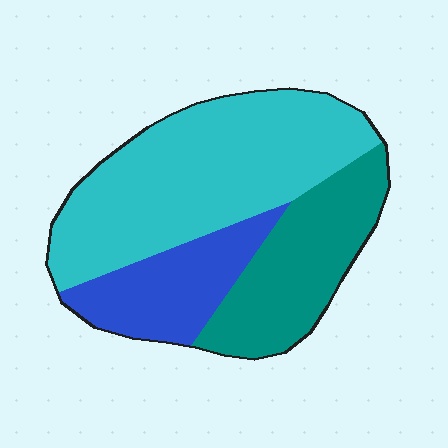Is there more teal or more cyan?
Cyan.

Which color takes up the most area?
Cyan, at roughly 50%.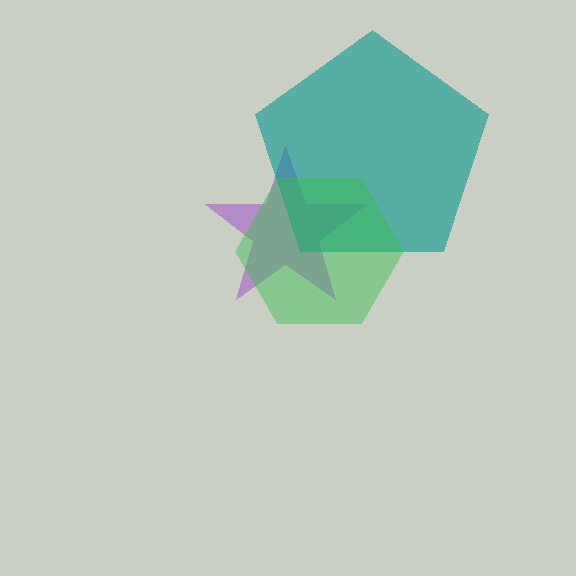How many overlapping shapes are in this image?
There are 3 overlapping shapes in the image.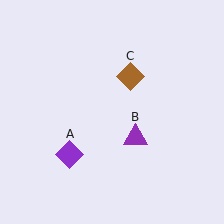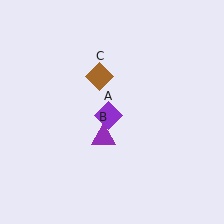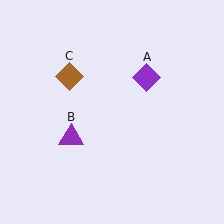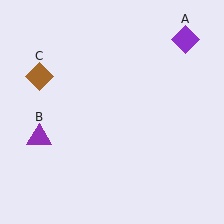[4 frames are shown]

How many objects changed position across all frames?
3 objects changed position: purple diamond (object A), purple triangle (object B), brown diamond (object C).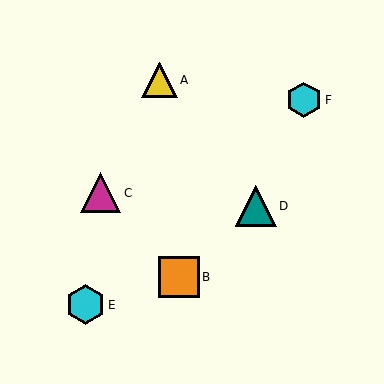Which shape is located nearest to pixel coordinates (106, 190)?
The magenta triangle (labeled C) at (100, 193) is nearest to that location.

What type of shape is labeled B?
Shape B is an orange square.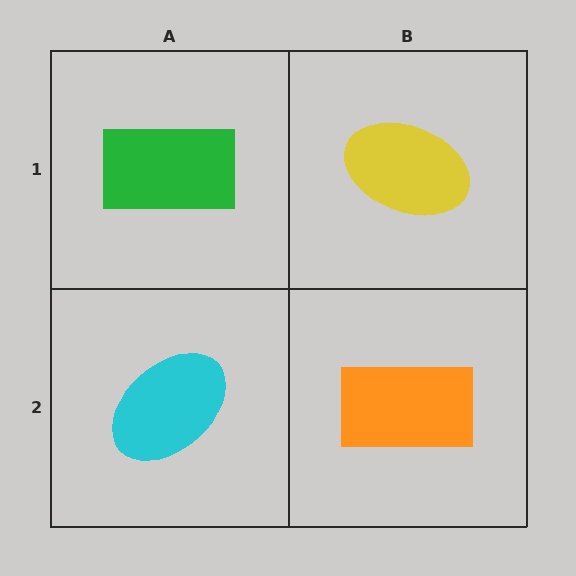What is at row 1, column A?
A green rectangle.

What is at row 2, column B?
An orange rectangle.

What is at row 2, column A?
A cyan ellipse.